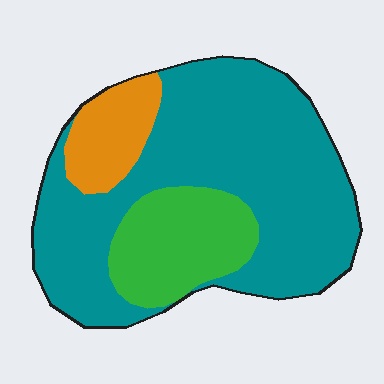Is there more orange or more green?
Green.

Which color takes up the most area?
Teal, at roughly 70%.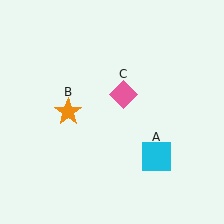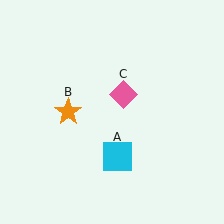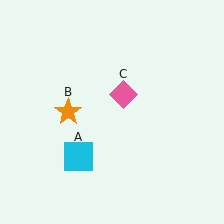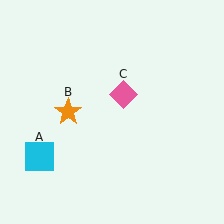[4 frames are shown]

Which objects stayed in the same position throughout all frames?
Orange star (object B) and pink diamond (object C) remained stationary.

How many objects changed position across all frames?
1 object changed position: cyan square (object A).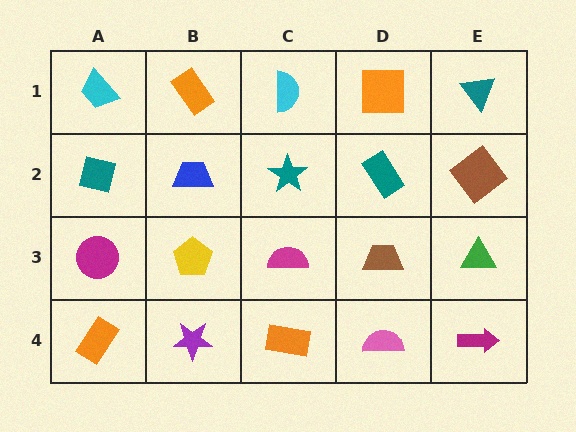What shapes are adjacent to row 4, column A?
A magenta circle (row 3, column A), a purple star (row 4, column B).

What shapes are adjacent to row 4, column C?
A magenta semicircle (row 3, column C), a purple star (row 4, column B), a pink semicircle (row 4, column D).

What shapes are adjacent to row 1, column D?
A teal rectangle (row 2, column D), a cyan semicircle (row 1, column C), a teal triangle (row 1, column E).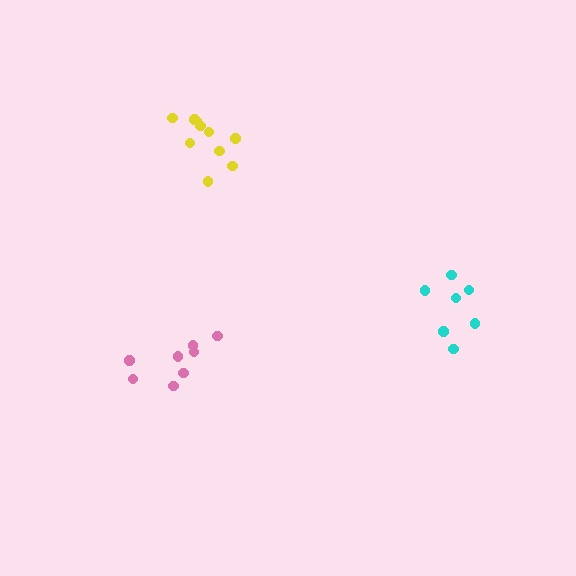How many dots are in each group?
Group 1: 7 dots, Group 2: 8 dots, Group 3: 11 dots (26 total).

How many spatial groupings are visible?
There are 3 spatial groupings.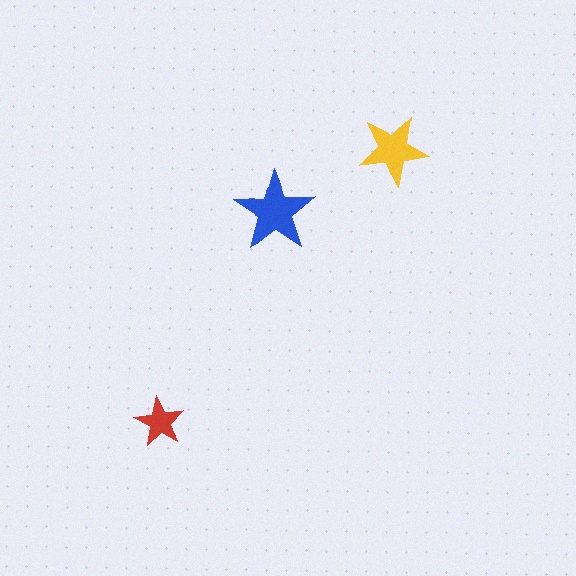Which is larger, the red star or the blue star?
The blue one.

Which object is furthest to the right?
The yellow star is rightmost.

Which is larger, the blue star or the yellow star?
The blue one.